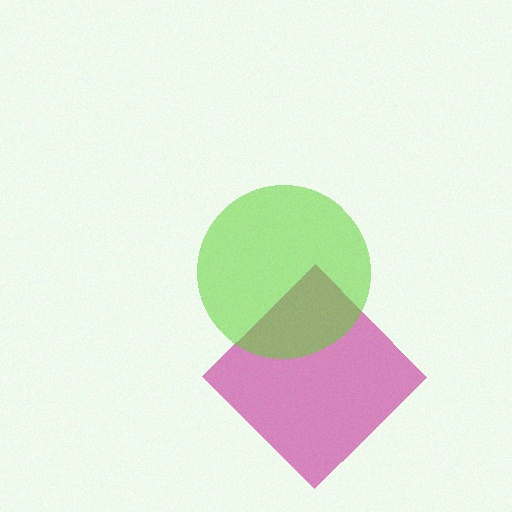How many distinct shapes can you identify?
There are 2 distinct shapes: a magenta diamond, a lime circle.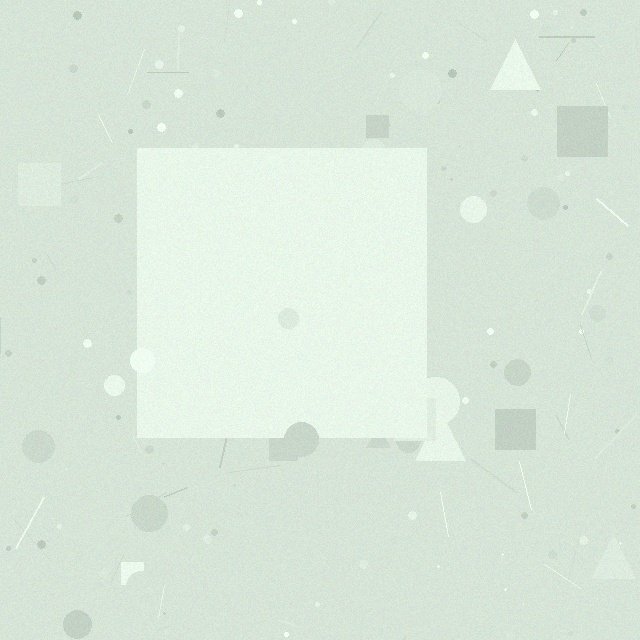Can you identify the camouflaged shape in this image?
The camouflaged shape is a square.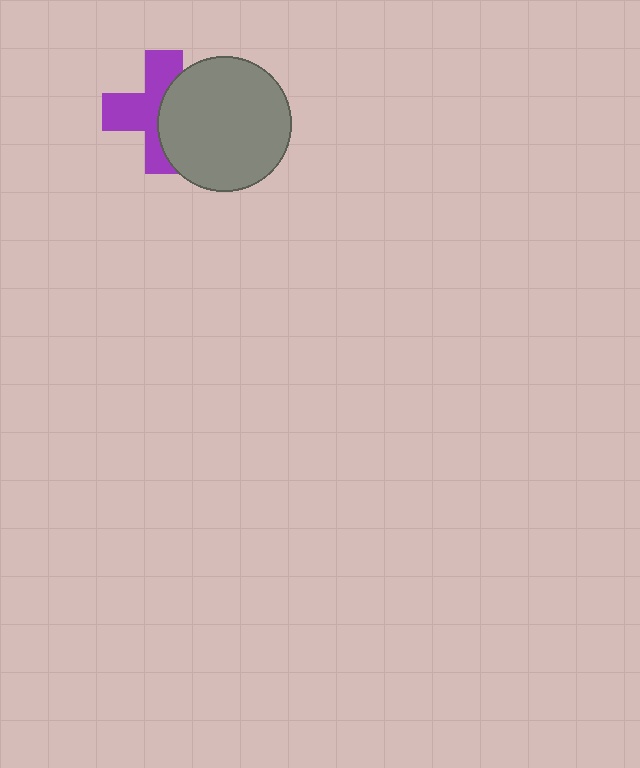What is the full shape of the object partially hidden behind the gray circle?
The partially hidden object is a purple cross.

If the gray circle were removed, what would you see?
You would see the complete purple cross.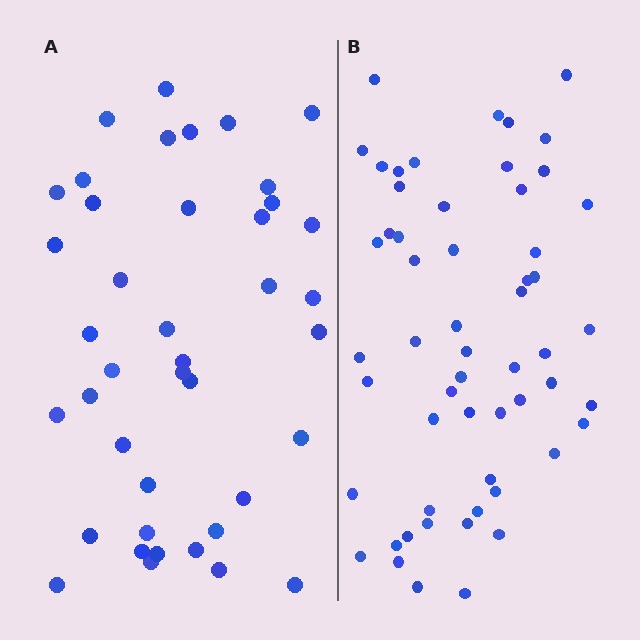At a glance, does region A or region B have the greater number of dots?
Region B (the right region) has more dots.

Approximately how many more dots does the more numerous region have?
Region B has approximately 15 more dots than region A.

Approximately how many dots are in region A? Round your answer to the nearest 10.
About 40 dots. (The exact count is 41, which rounds to 40.)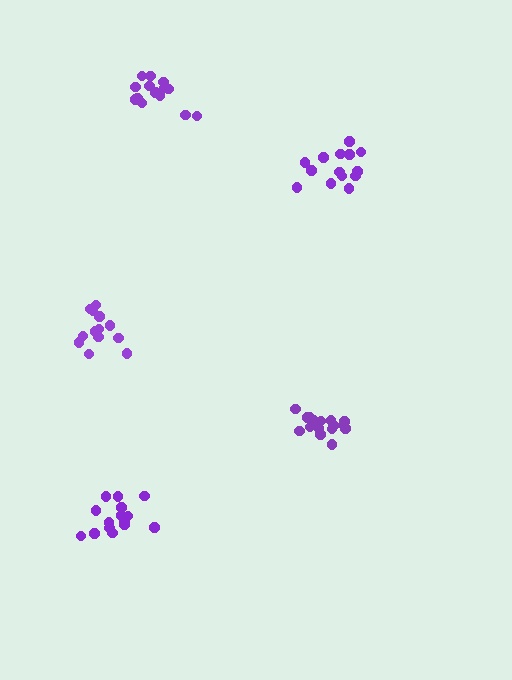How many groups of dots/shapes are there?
There are 5 groups.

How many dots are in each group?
Group 1: 14 dots, Group 2: 13 dots, Group 3: 14 dots, Group 4: 17 dots, Group 5: 17 dots (75 total).